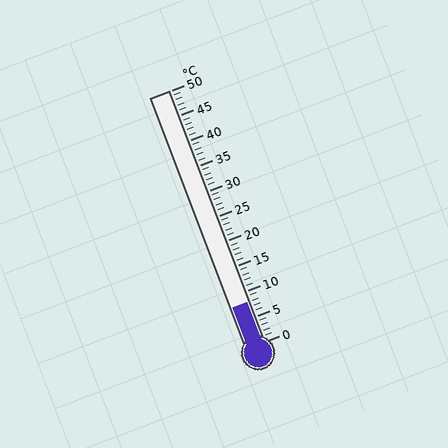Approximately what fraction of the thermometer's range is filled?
The thermometer is filled to approximately 15% of its range.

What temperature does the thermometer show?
The thermometer shows approximately 8°C.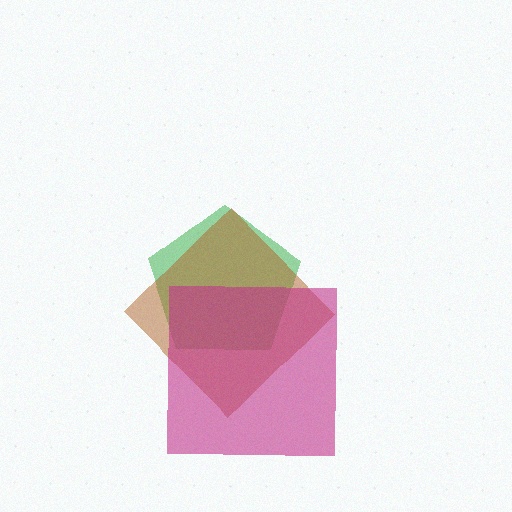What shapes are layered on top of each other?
The layered shapes are: a green pentagon, a brown diamond, a magenta square.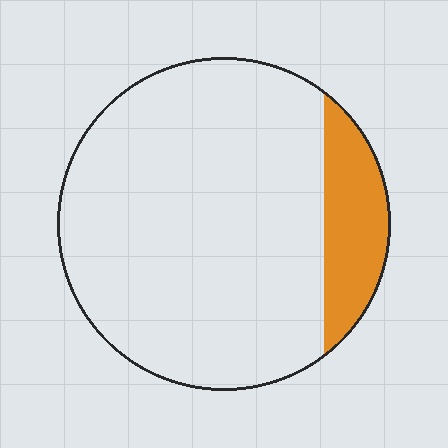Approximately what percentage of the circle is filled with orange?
Approximately 15%.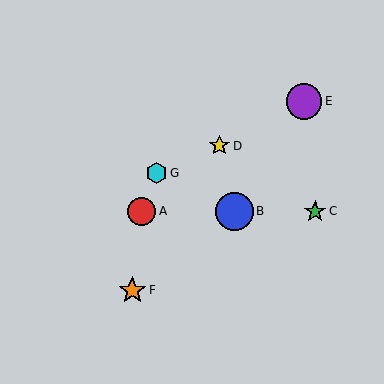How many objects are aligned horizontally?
3 objects (A, B, C) are aligned horizontally.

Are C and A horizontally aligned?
Yes, both are at y≈211.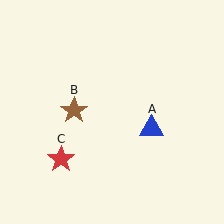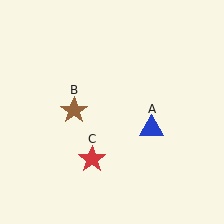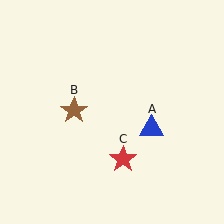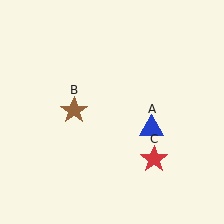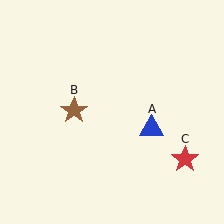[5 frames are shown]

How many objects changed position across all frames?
1 object changed position: red star (object C).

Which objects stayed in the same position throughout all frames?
Blue triangle (object A) and brown star (object B) remained stationary.